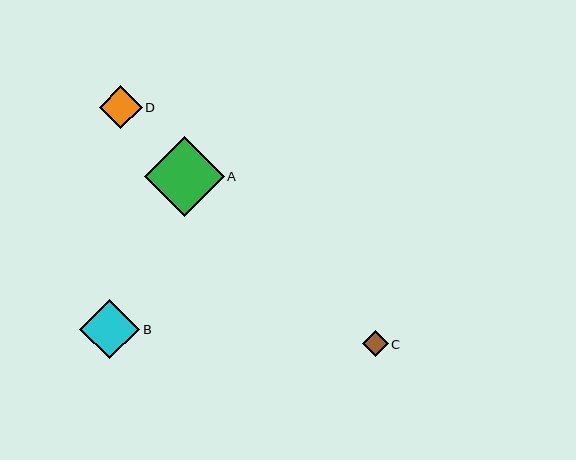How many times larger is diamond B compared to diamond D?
Diamond B is approximately 1.4 times the size of diamond D.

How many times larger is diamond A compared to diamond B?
Diamond A is approximately 1.3 times the size of diamond B.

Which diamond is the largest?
Diamond A is the largest with a size of approximately 80 pixels.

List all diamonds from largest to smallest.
From largest to smallest: A, B, D, C.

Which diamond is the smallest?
Diamond C is the smallest with a size of approximately 26 pixels.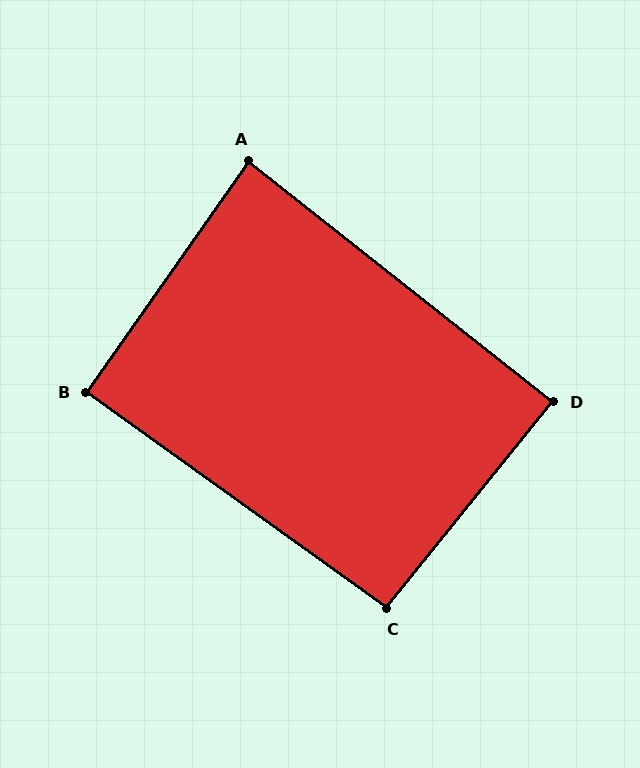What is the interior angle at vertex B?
Approximately 91 degrees (approximately right).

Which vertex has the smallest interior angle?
A, at approximately 87 degrees.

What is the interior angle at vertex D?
Approximately 89 degrees (approximately right).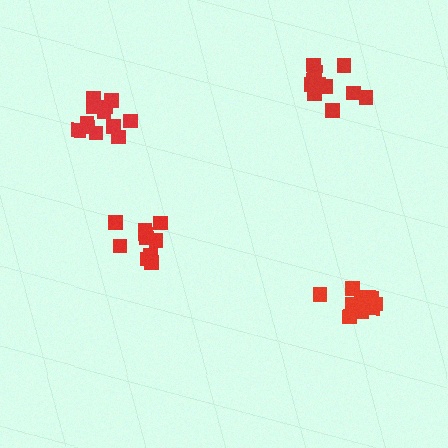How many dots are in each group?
Group 1: 10 dots, Group 2: 11 dots, Group 3: 12 dots, Group 4: 10 dots (43 total).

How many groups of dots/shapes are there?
There are 4 groups.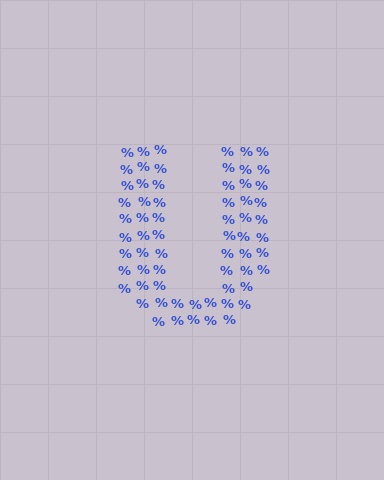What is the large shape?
The large shape is the letter U.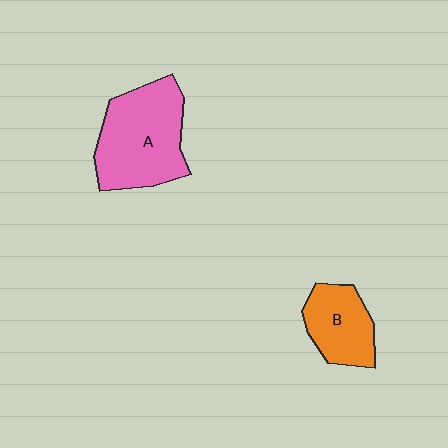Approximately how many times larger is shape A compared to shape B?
Approximately 1.7 times.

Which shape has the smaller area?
Shape B (orange).